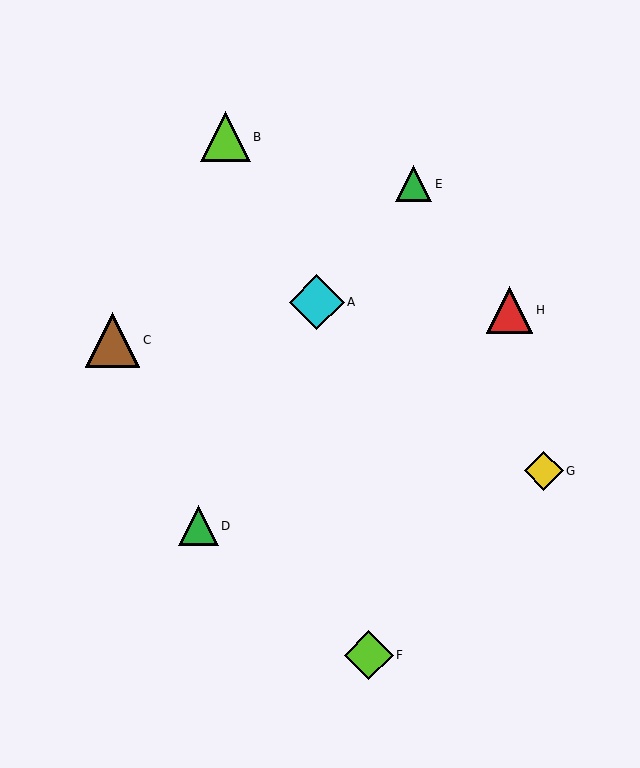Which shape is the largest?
The cyan diamond (labeled A) is the largest.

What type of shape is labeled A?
Shape A is a cyan diamond.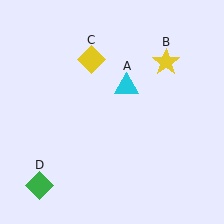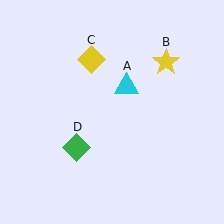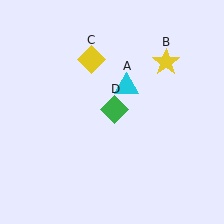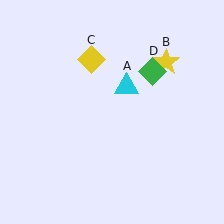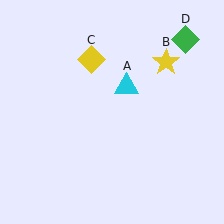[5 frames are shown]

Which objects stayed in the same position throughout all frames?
Cyan triangle (object A) and yellow star (object B) and yellow diamond (object C) remained stationary.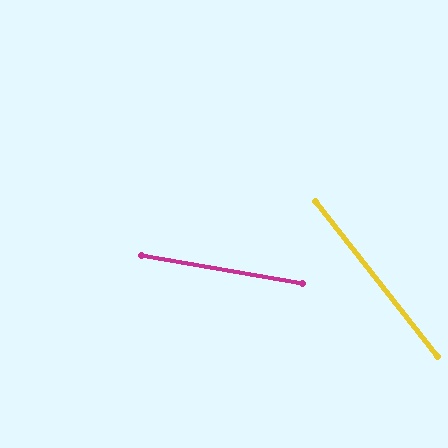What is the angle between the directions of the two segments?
Approximately 42 degrees.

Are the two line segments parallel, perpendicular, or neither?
Neither parallel nor perpendicular — they differ by about 42°.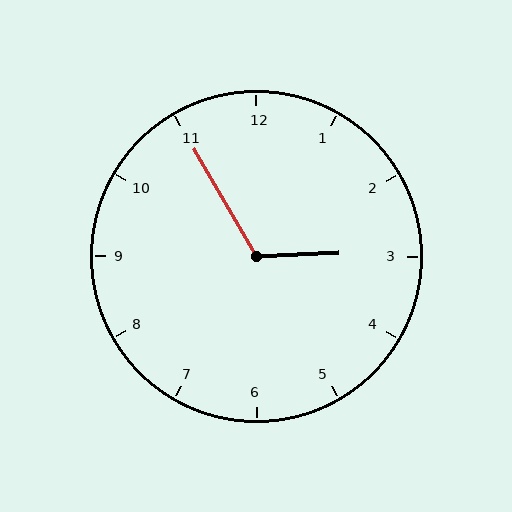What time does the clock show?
2:55.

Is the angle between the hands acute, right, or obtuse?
It is obtuse.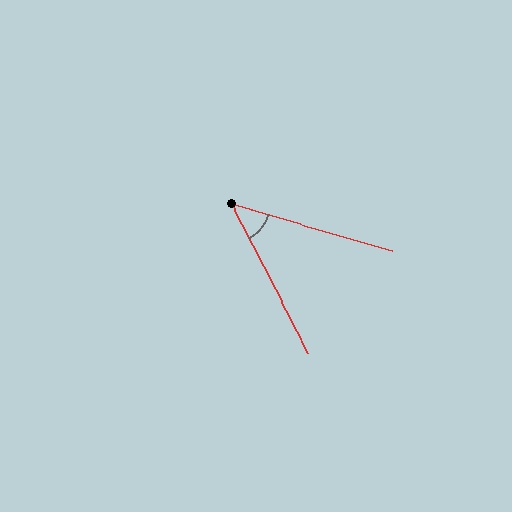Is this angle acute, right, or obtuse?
It is acute.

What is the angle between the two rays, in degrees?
Approximately 47 degrees.